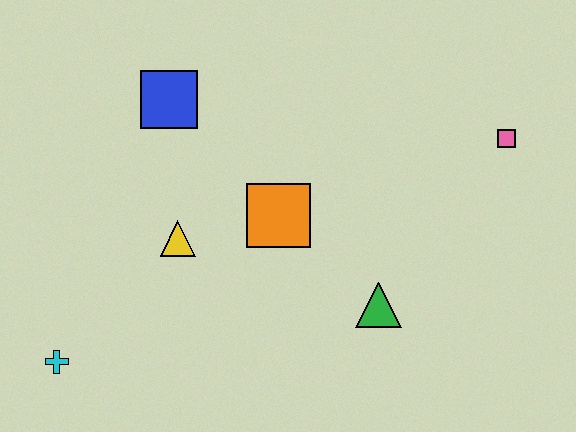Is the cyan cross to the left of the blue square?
Yes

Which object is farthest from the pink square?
The cyan cross is farthest from the pink square.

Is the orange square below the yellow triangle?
No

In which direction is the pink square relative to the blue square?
The pink square is to the right of the blue square.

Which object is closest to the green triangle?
The orange square is closest to the green triangle.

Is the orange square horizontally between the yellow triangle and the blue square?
No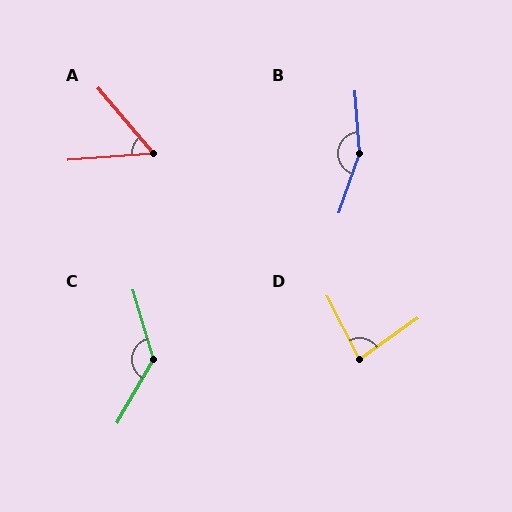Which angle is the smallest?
A, at approximately 54 degrees.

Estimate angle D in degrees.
Approximately 82 degrees.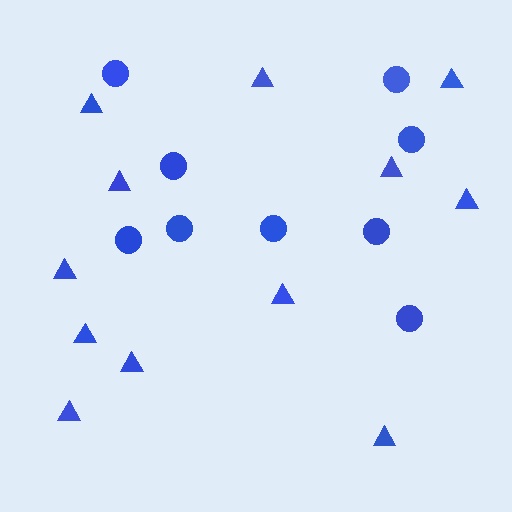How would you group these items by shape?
There are 2 groups: one group of circles (9) and one group of triangles (12).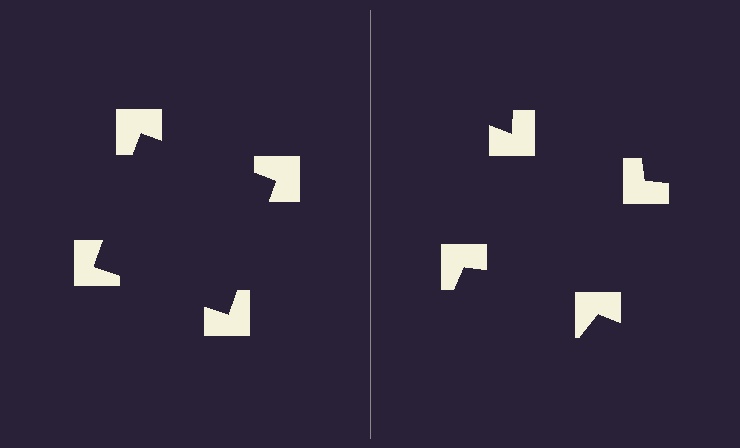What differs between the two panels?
The notched squares are positioned identically on both sides; only the wedge orientations differ. On the left they align to a square; on the right they are misaligned.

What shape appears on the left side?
An illusory square.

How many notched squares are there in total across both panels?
8 — 4 on each side.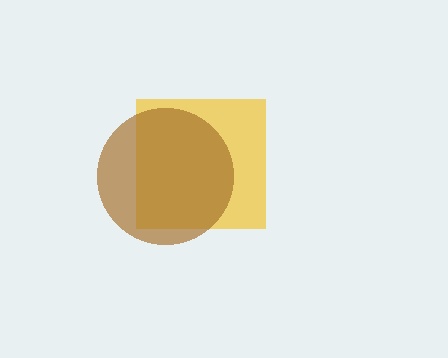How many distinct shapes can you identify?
There are 2 distinct shapes: a yellow square, a brown circle.